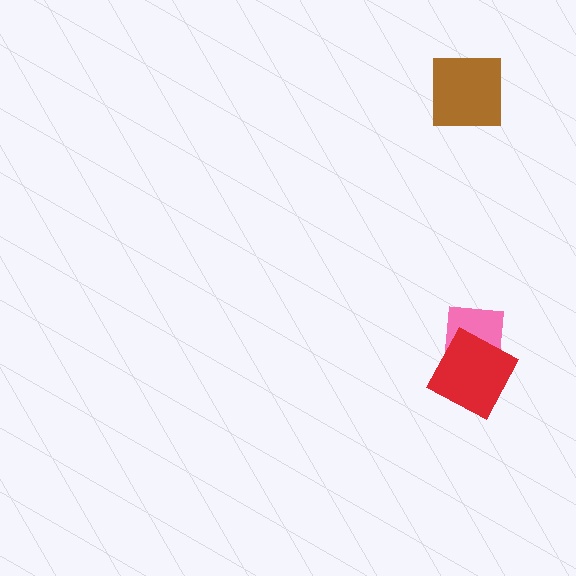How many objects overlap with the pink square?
1 object overlaps with the pink square.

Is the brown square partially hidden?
No, no other shape covers it.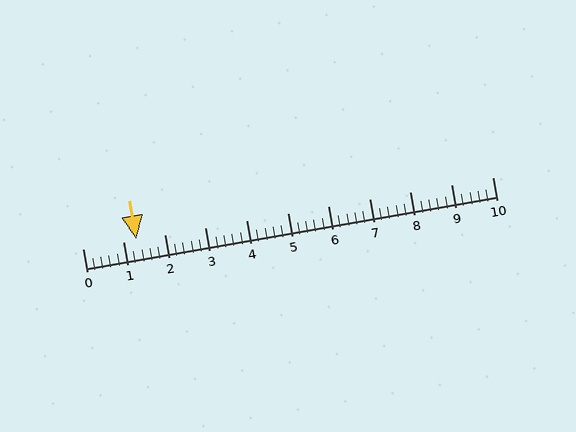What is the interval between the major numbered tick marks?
The major tick marks are spaced 1 units apart.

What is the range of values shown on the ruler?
The ruler shows values from 0 to 10.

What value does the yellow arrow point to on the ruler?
The yellow arrow points to approximately 1.3.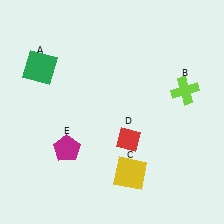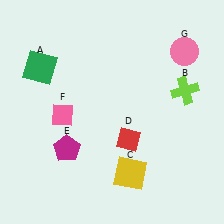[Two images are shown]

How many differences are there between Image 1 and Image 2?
There are 2 differences between the two images.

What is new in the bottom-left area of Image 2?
A pink diamond (F) was added in the bottom-left area of Image 2.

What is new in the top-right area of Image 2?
A pink circle (G) was added in the top-right area of Image 2.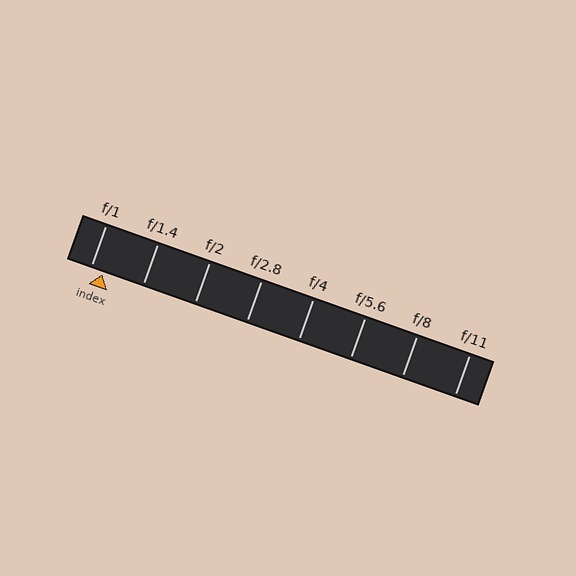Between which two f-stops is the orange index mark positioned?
The index mark is between f/1 and f/1.4.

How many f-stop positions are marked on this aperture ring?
There are 8 f-stop positions marked.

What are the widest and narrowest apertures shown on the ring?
The widest aperture shown is f/1 and the narrowest is f/11.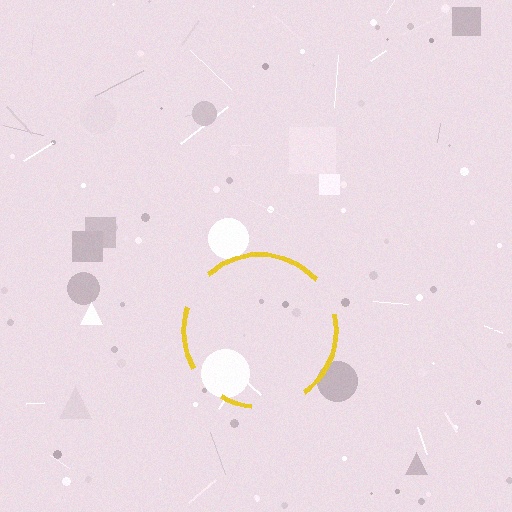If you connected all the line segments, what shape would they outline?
They would outline a circle.